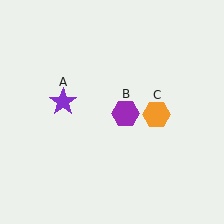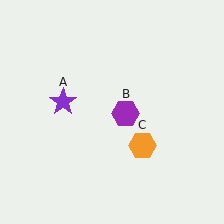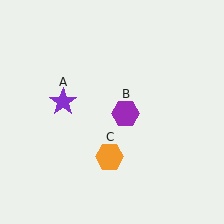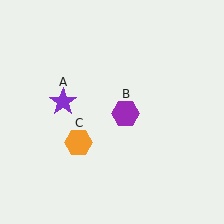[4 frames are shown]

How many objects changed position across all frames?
1 object changed position: orange hexagon (object C).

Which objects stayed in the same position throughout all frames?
Purple star (object A) and purple hexagon (object B) remained stationary.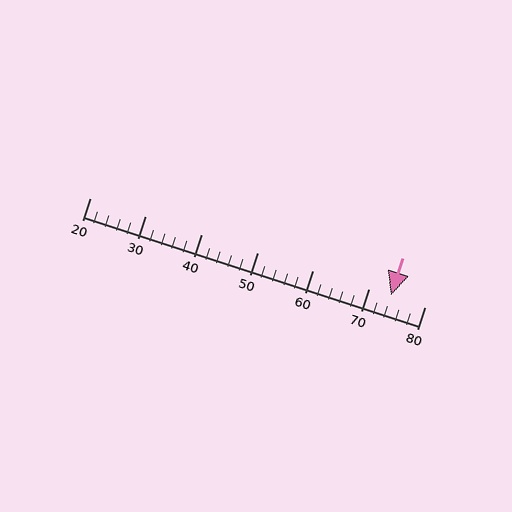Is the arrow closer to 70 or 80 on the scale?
The arrow is closer to 70.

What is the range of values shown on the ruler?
The ruler shows values from 20 to 80.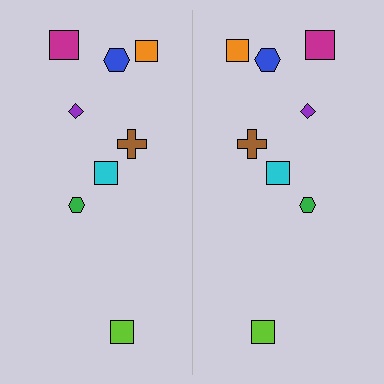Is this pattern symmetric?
Yes, this pattern has bilateral (reflection) symmetry.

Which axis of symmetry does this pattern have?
The pattern has a vertical axis of symmetry running through the center of the image.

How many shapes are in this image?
There are 16 shapes in this image.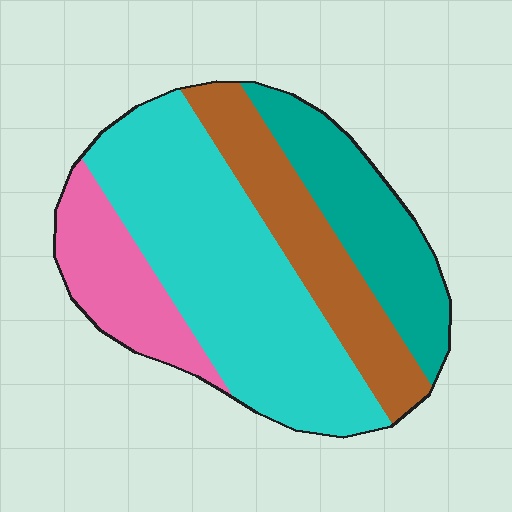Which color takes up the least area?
Pink, at roughly 15%.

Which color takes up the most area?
Cyan, at roughly 45%.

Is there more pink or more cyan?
Cyan.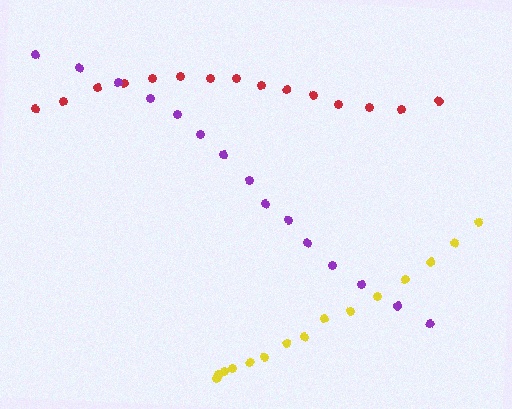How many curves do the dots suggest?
There are 3 distinct paths.